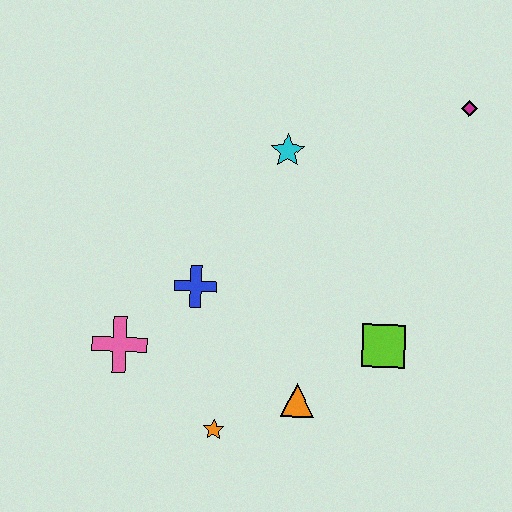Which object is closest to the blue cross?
The pink cross is closest to the blue cross.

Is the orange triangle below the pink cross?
Yes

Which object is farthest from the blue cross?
The magenta diamond is farthest from the blue cross.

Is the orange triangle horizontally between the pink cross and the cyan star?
No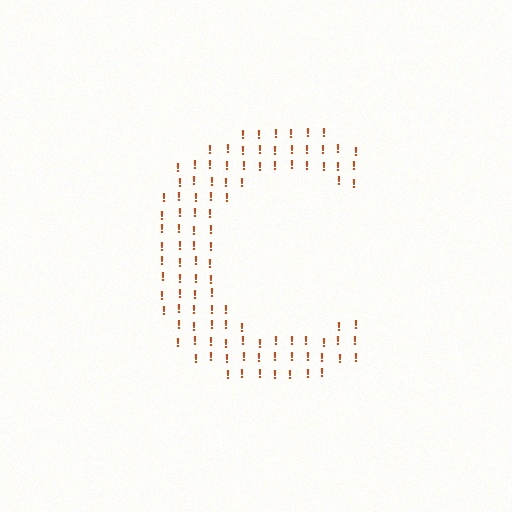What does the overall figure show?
The overall figure shows the letter C.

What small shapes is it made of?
It is made of small exclamation marks.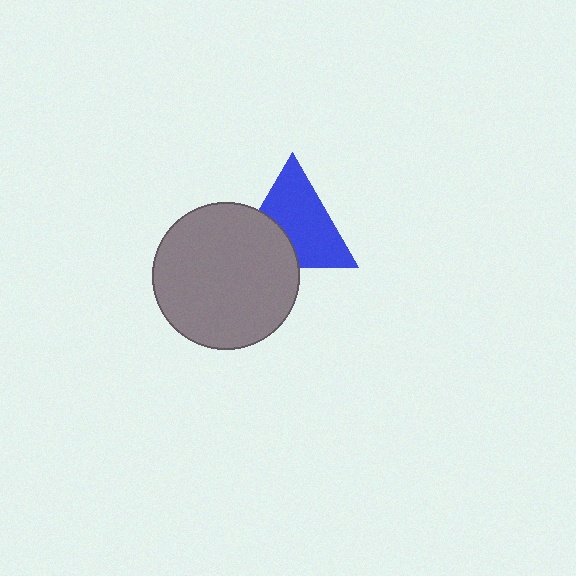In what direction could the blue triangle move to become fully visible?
The blue triangle could move toward the upper-right. That would shift it out from behind the gray circle entirely.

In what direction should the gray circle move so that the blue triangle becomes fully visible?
The gray circle should move toward the lower-left. That is the shortest direction to clear the overlap and leave the blue triangle fully visible.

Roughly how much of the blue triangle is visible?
Most of it is visible (roughly 67%).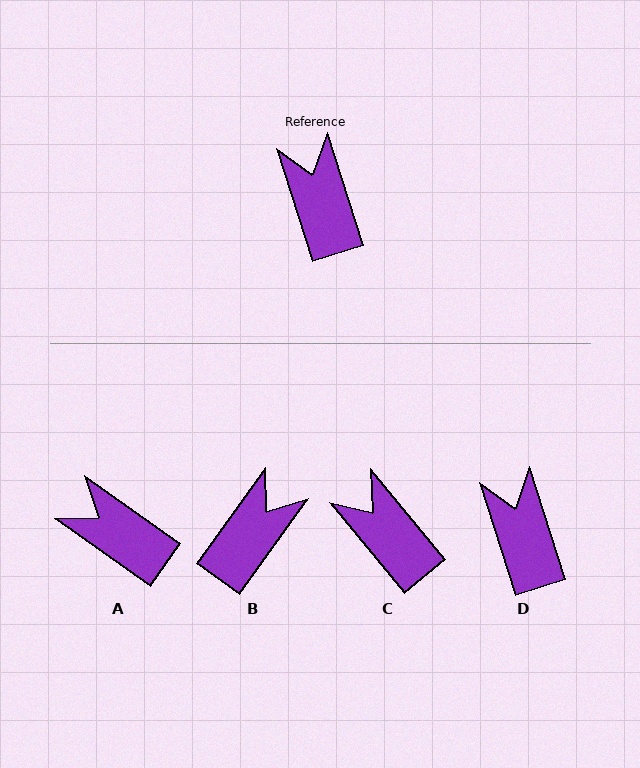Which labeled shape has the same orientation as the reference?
D.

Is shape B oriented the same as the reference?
No, it is off by about 53 degrees.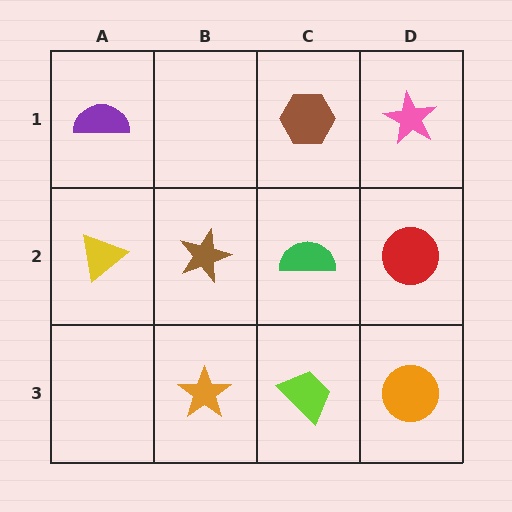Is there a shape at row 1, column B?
No, that cell is empty.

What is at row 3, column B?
An orange star.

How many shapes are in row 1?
3 shapes.